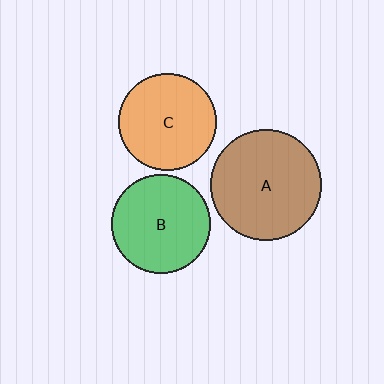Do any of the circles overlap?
No, none of the circles overlap.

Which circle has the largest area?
Circle A (brown).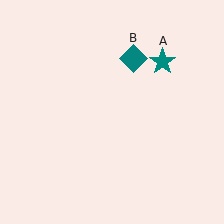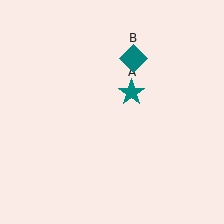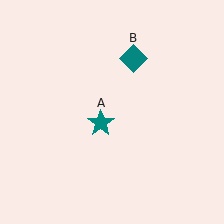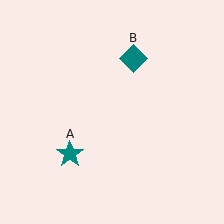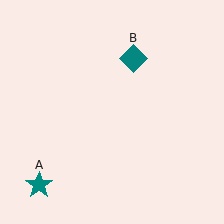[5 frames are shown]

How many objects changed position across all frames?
1 object changed position: teal star (object A).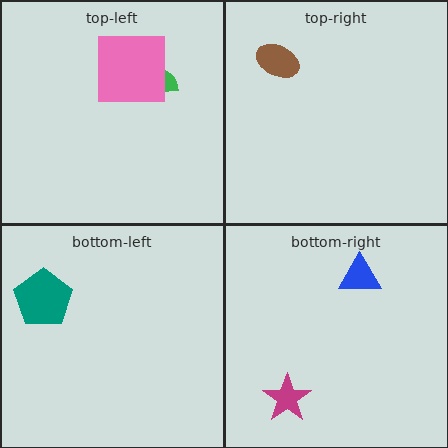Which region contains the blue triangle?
The bottom-right region.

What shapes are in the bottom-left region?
The teal pentagon.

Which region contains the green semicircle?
The top-left region.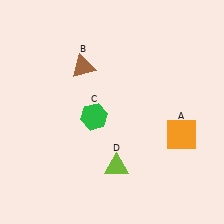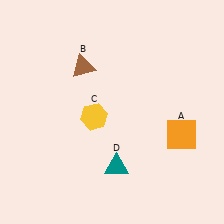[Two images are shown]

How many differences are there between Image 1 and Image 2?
There are 2 differences between the two images.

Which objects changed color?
C changed from green to yellow. D changed from lime to teal.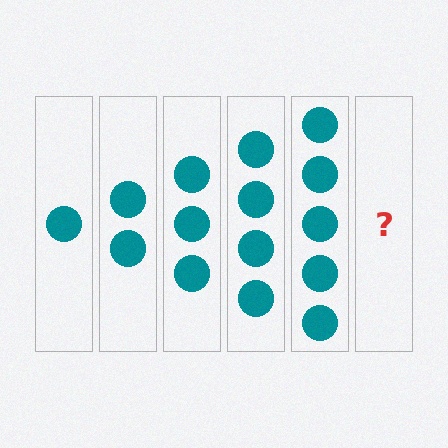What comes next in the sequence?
The next element should be 6 circles.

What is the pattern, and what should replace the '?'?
The pattern is that each step adds one more circle. The '?' should be 6 circles.